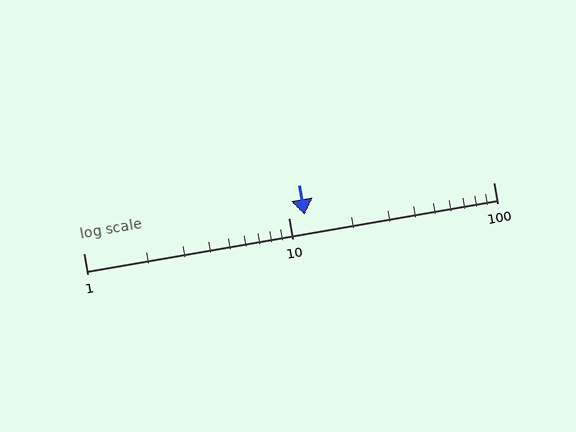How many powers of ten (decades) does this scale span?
The scale spans 2 decades, from 1 to 100.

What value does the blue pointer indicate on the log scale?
The pointer indicates approximately 12.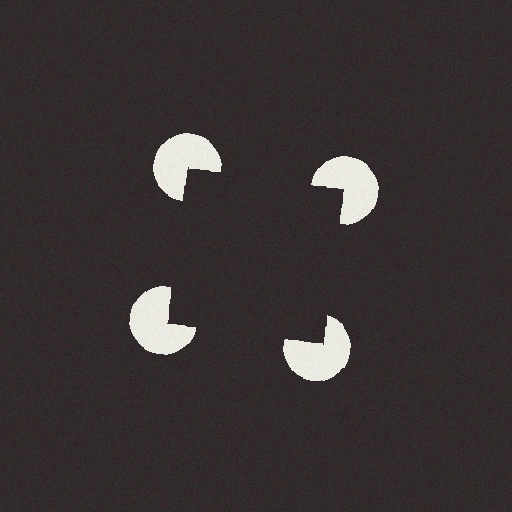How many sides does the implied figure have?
4 sides.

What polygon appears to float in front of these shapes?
An illusory square — its edges are inferred from the aligned wedge cuts in the pac-man discs, not physically drawn.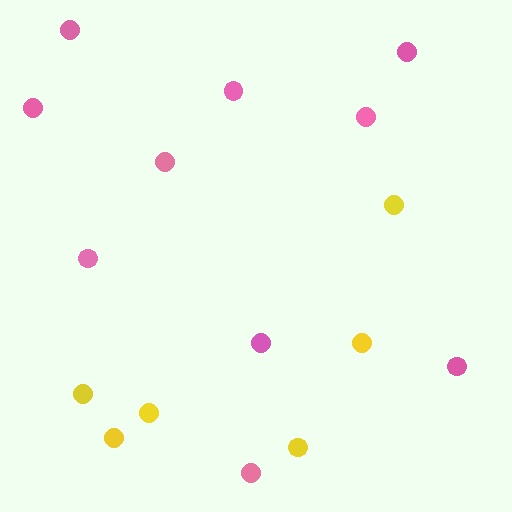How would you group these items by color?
There are 2 groups: one group of pink circles (10) and one group of yellow circles (6).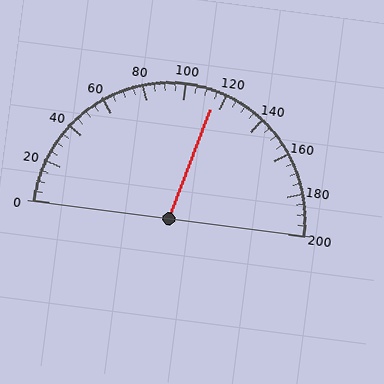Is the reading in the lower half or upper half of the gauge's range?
The reading is in the upper half of the range (0 to 200).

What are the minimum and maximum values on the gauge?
The gauge ranges from 0 to 200.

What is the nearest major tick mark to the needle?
The nearest major tick mark is 120.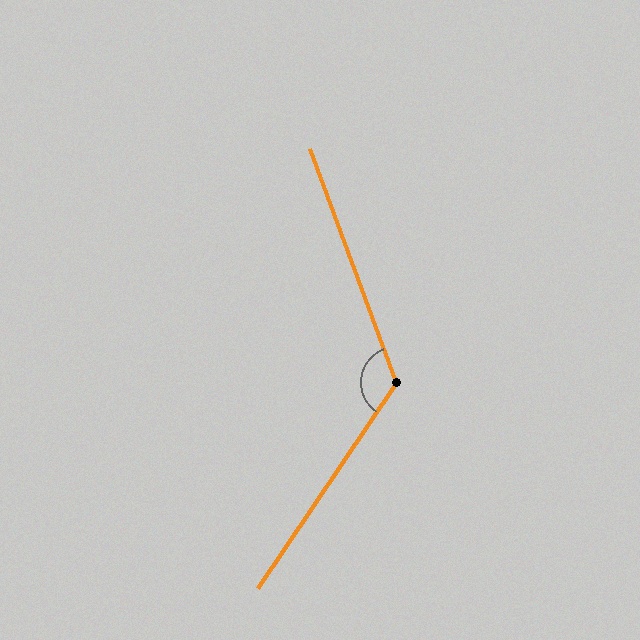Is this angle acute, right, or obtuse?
It is obtuse.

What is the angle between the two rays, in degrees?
Approximately 126 degrees.